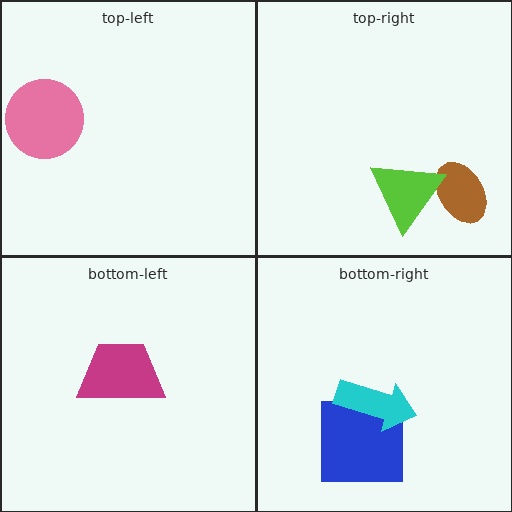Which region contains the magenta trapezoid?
The bottom-left region.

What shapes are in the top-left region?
The pink circle.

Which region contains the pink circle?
The top-left region.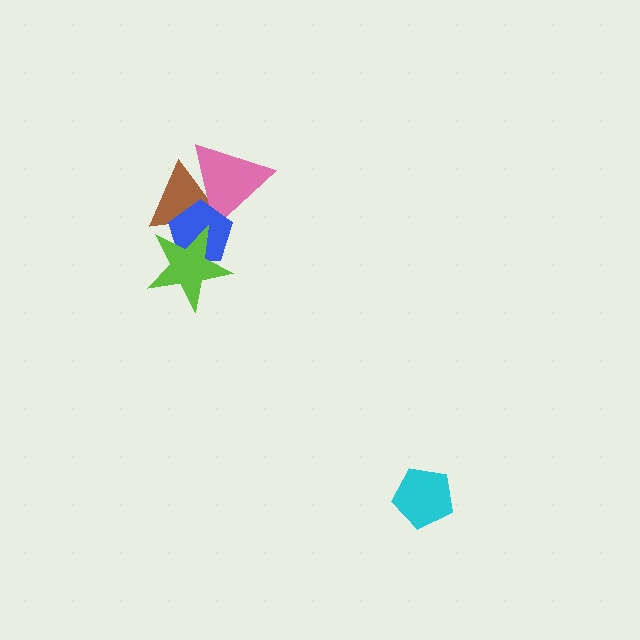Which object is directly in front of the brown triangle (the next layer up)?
The pink triangle is directly in front of the brown triangle.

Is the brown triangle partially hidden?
Yes, it is partially covered by another shape.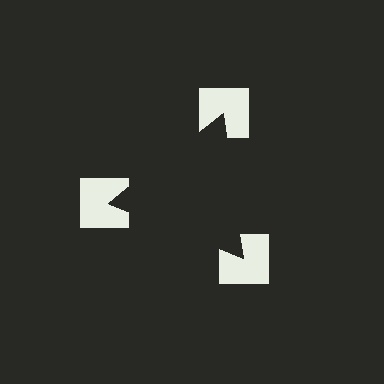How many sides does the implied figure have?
3 sides.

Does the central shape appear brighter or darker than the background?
It typically appears slightly darker than the background, even though no actual brightness change is drawn.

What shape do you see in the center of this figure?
An illusory triangle — its edges are inferred from the aligned wedge cuts in the notched squares, not physically drawn.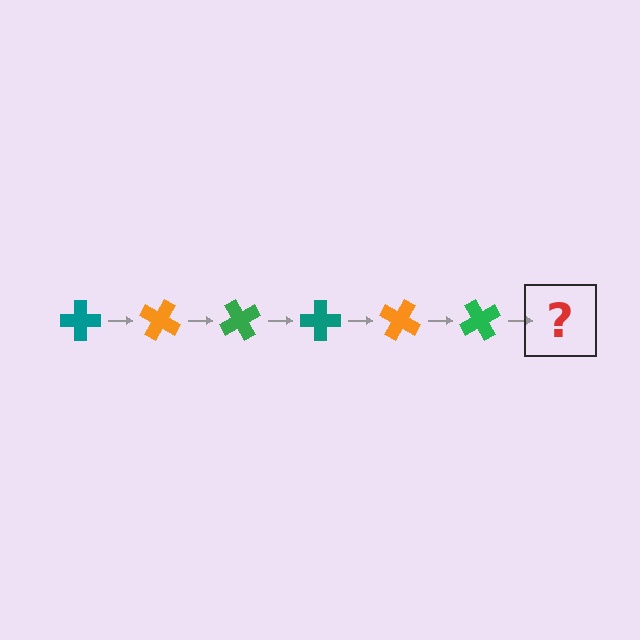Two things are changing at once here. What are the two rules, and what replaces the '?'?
The two rules are that it rotates 30 degrees each step and the color cycles through teal, orange, and green. The '?' should be a teal cross, rotated 180 degrees from the start.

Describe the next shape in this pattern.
It should be a teal cross, rotated 180 degrees from the start.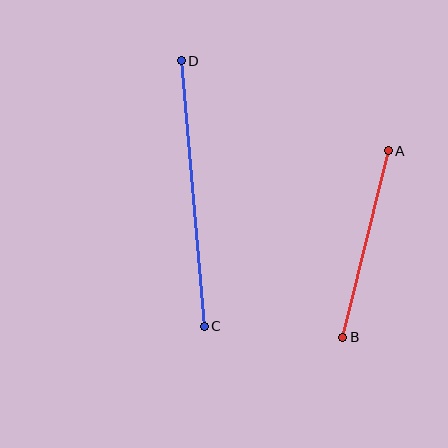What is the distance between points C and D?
The distance is approximately 266 pixels.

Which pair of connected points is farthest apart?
Points C and D are farthest apart.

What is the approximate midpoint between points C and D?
The midpoint is at approximately (193, 194) pixels.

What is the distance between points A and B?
The distance is approximately 192 pixels.